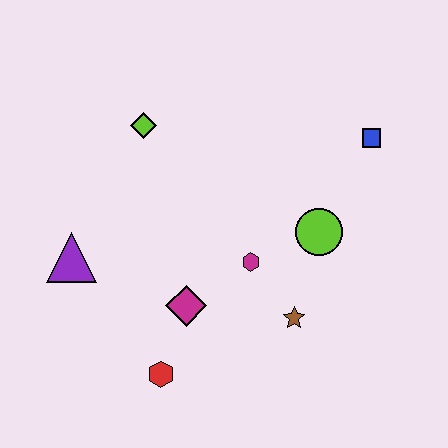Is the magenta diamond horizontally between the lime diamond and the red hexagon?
No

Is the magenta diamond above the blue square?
No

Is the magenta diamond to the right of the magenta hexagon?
No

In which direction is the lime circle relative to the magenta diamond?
The lime circle is to the right of the magenta diamond.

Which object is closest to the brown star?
The magenta hexagon is closest to the brown star.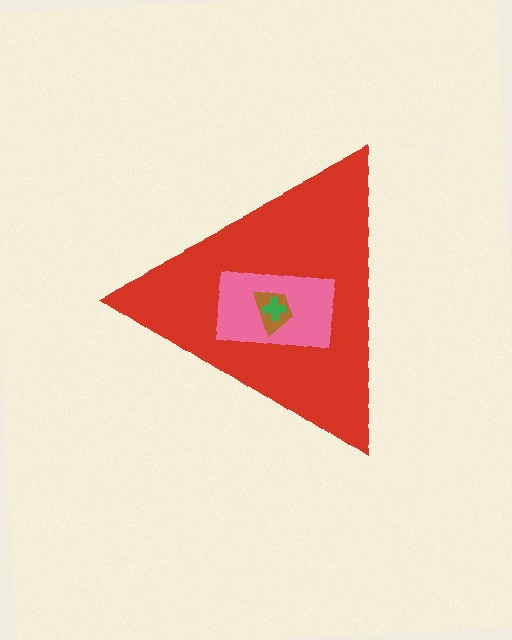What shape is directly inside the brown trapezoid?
The green cross.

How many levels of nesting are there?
4.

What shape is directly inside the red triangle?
The pink rectangle.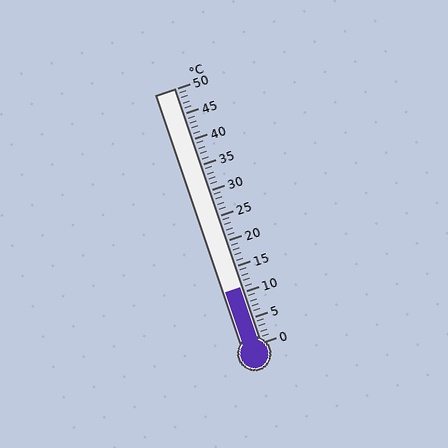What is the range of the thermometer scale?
The thermometer scale ranges from 0°C to 50°C.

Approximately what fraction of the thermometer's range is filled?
The thermometer is filled to approximately 20% of its range.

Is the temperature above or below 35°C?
The temperature is below 35°C.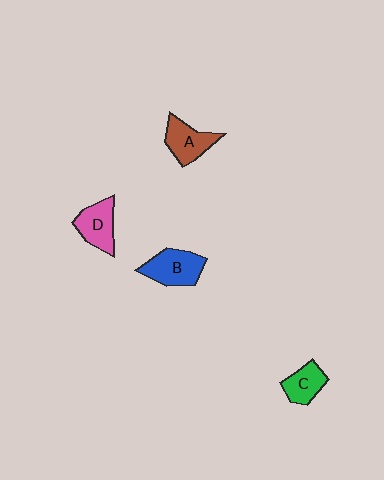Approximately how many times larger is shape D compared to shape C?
Approximately 1.3 times.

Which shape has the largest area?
Shape B (blue).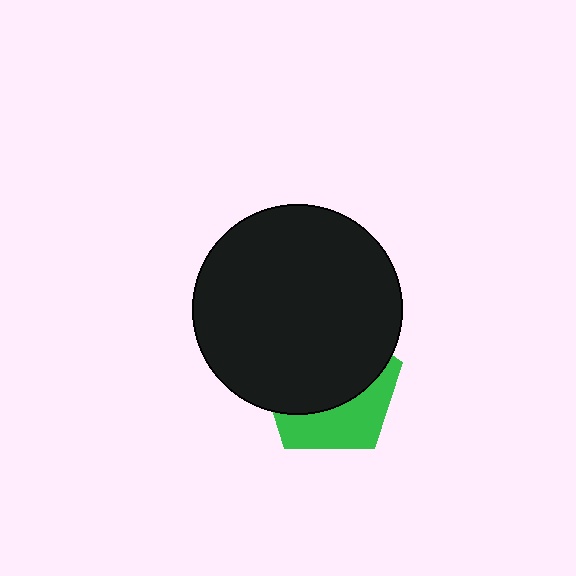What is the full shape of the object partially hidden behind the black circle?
The partially hidden object is a green pentagon.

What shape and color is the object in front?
The object in front is a black circle.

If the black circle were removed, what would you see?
You would see the complete green pentagon.